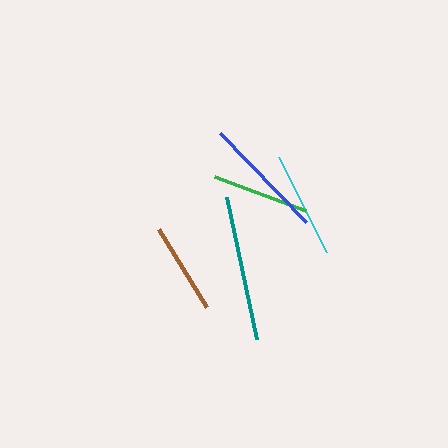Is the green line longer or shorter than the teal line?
The teal line is longer than the green line.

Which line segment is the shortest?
The brown line is the shortest at approximately 91 pixels.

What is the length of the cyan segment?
The cyan segment is approximately 107 pixels long.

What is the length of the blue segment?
The blue segment is approximately 124 pixels long.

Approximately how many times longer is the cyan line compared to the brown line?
The cyan line is approximately 1.2 times the length of the brown line.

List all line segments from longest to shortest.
From longest to shortest: teal, blue, cyan, green, brown.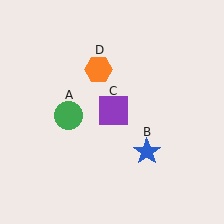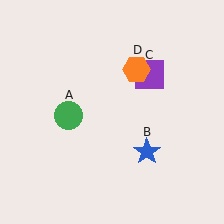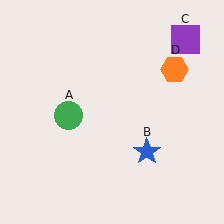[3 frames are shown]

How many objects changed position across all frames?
2 objects changed position: purple square (object C), orange hexagon (object D).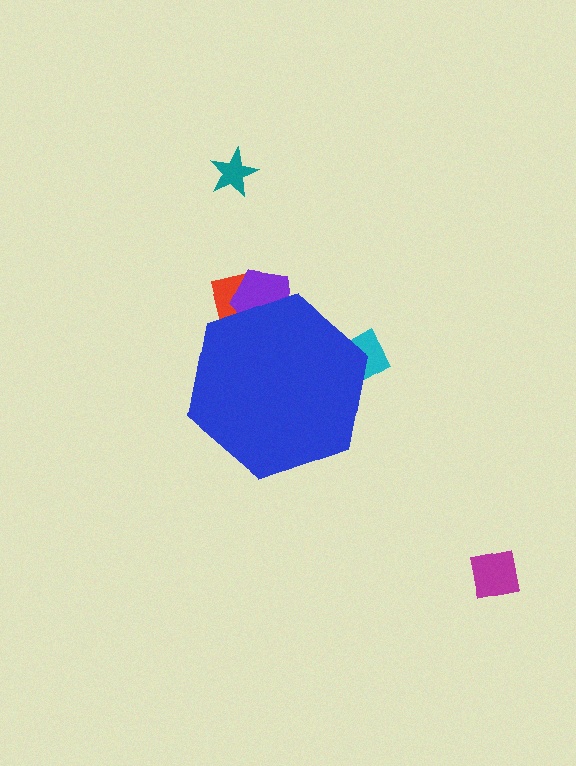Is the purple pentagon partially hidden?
Yes, the purple pentagon is partially hidden behind the blue hexagon.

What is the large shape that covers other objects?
A blue hexagon.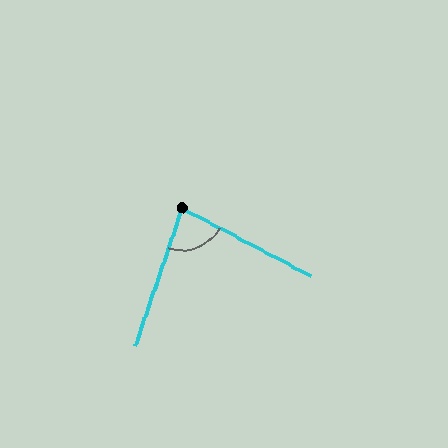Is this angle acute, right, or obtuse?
It is acute.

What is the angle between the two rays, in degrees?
Approximately 81 degrees.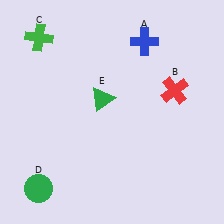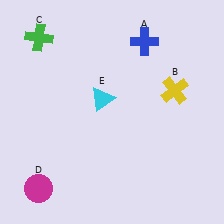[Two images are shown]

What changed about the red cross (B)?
In Image 1, B is red. In Image 2, it changed to yellow.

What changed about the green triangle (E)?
In Image 1, E is green. In Image 2, it changed to cyan.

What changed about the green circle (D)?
In Image 1, D is green. In Image 2, it changed to magenta.